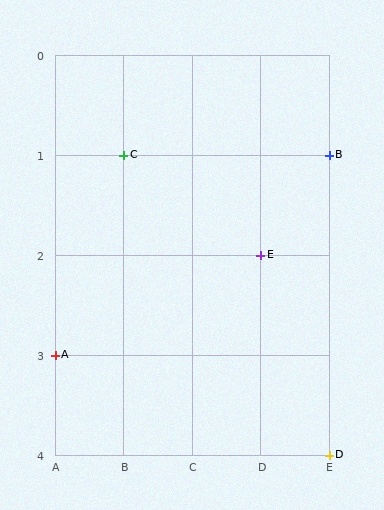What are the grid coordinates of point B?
Point B is at grid coordinates (E, 1).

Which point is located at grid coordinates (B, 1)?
Point C is at (B, 1).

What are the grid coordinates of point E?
Point E is at grid coordinates (D, 2).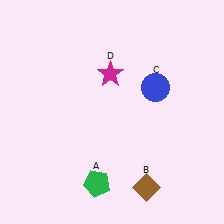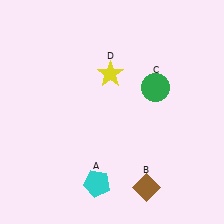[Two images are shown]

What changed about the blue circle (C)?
In Image 1, C is blue. In Image 2, it changed to green.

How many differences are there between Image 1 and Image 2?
There are 3 differences between the two images.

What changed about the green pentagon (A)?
In Image 1, A is green. In Image 2, it changed to cyan.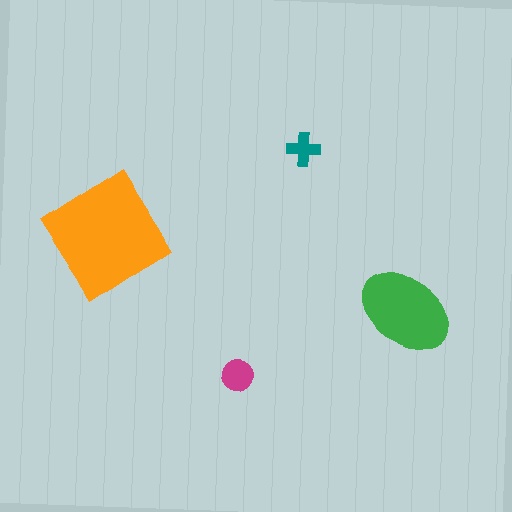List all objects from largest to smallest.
The orange diamond, the green ellipse, the magenta circle, the teal cross.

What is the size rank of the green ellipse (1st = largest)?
2nd.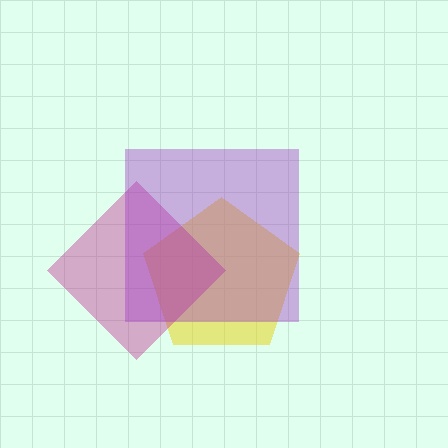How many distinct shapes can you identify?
There are 3 distinct shapes: a yellow pentagon, a magenta diamond, a purple square.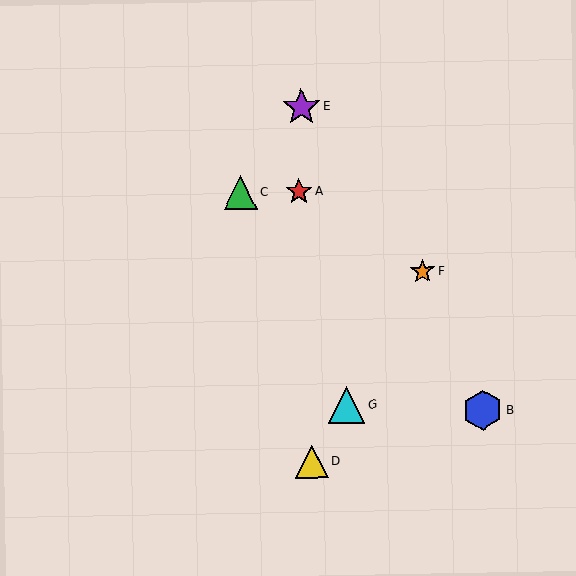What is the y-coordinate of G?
Object G is at y≈405.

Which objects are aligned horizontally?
Objects A, C are aligned horizontally.